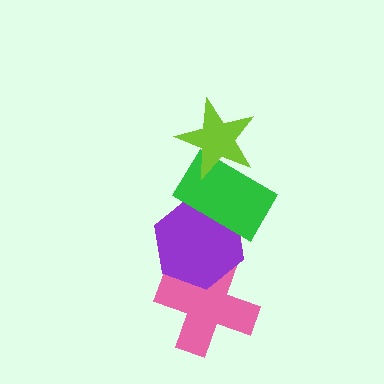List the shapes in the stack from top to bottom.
From top to bottom: the lime star, the green rectangle, the purple hexagon, the pink cross.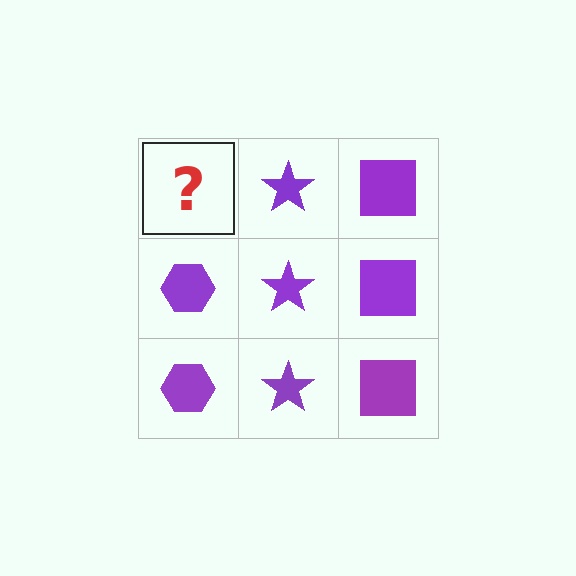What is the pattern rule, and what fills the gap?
The rule is that each column has a consistent shape. The gap should be filled with a purple hexagon.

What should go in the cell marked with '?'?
The missing cell should contain a purple hexagon.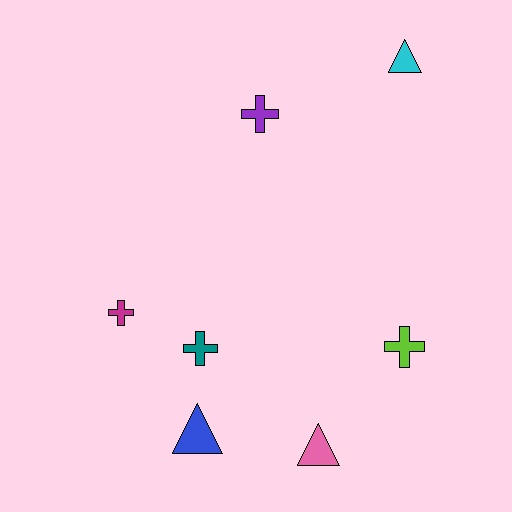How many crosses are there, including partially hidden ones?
There are 4 crosses.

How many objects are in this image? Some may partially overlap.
There are 7 objects.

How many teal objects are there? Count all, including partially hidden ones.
There is 1 teal object.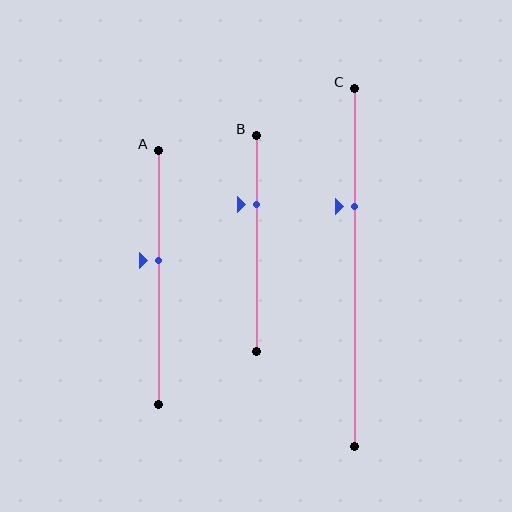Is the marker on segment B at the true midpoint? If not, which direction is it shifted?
No, the marker on segment B is shifted upward by about 18% of the segment length.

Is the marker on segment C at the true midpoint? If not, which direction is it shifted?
No, the marker on segment C is shifted upward by about 17% of the segment length.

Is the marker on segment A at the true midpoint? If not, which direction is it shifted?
No, the marker on segment A is shifted upward by about 7% of the segment length.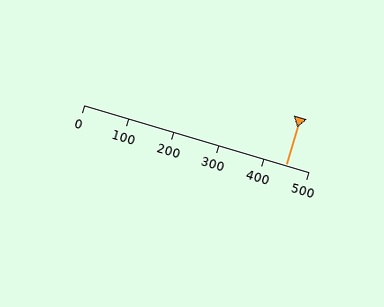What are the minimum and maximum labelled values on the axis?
The axis runs from 0 to 500.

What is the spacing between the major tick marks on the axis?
The major ticks are spaced 100 apart.